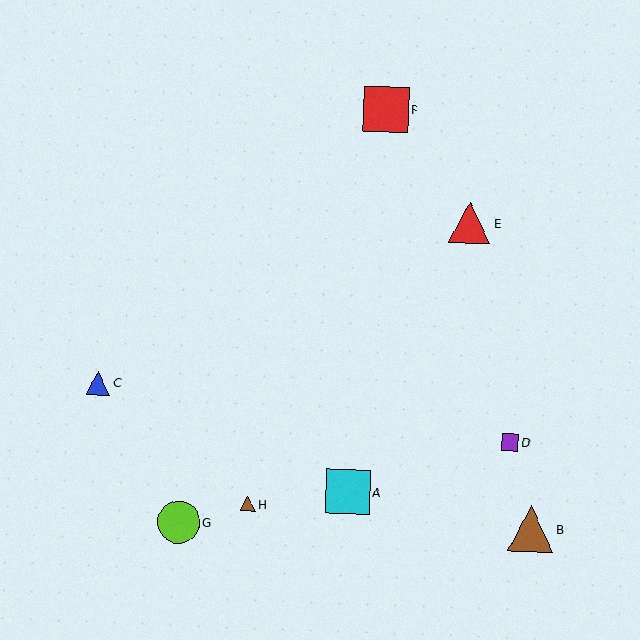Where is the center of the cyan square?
The center of the cyan square is at (348, 492).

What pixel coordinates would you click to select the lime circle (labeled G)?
Click at (179, 522) to select the lime circle G.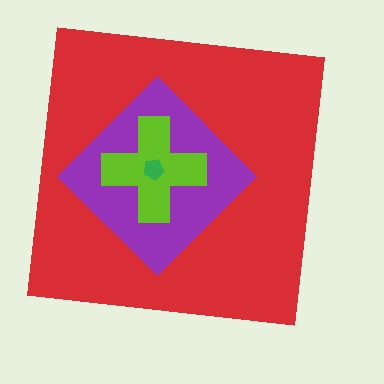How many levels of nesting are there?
4.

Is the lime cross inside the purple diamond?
Yes.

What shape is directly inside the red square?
The purple diamond.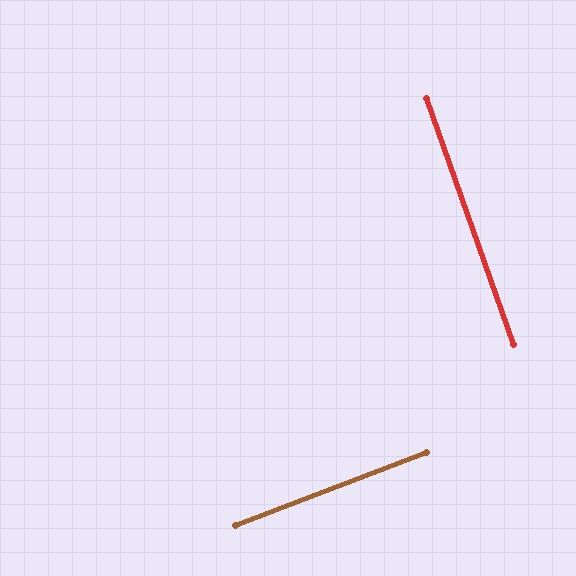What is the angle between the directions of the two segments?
Approximately 89 degrees.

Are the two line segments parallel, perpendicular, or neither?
Perpendicular — they meet at approximately 89°.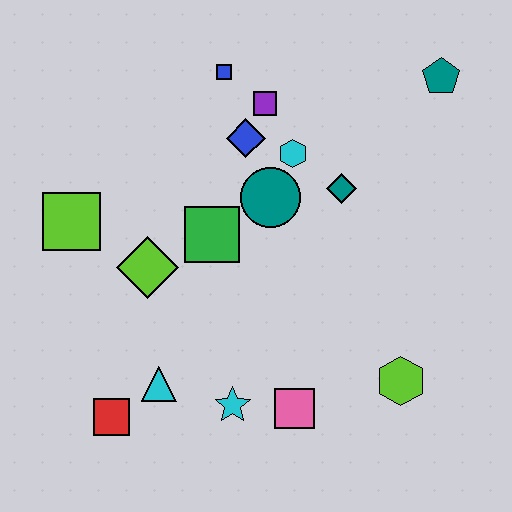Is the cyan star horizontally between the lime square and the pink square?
Yes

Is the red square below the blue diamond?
Yes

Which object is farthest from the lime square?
The teal pentagon is farthest from the lime square.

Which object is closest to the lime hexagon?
The pink square is closest to the lime hexagon.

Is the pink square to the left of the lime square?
No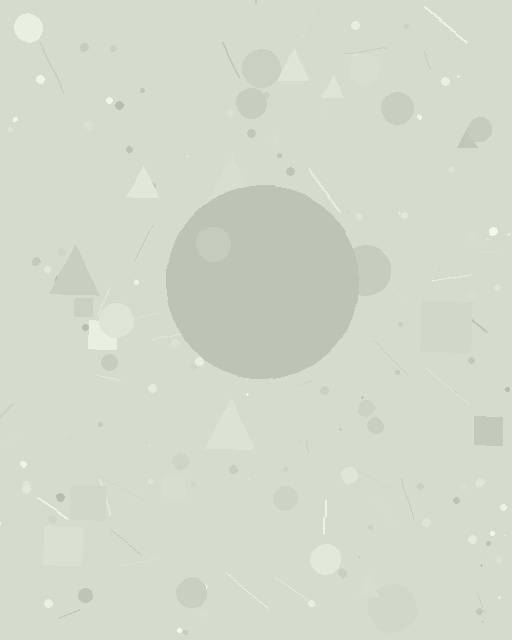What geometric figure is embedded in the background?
A circle is embedded in the background.